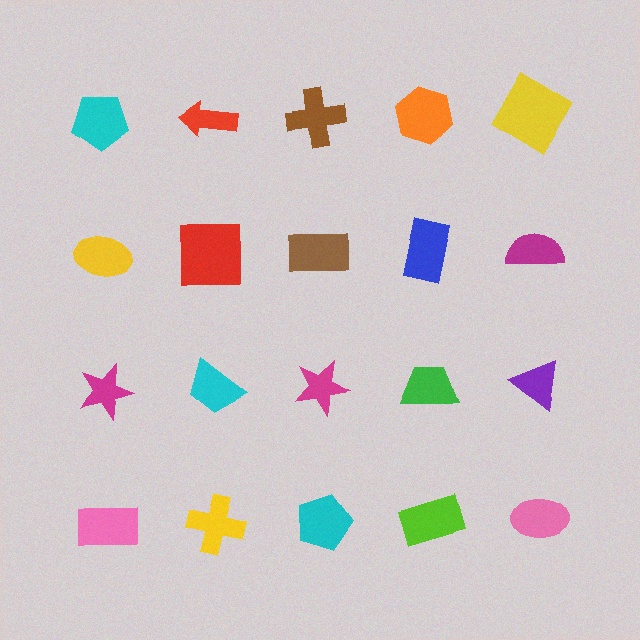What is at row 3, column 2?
A cyan trapezoid.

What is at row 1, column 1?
A cyan pentagon.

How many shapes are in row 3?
5 shapes.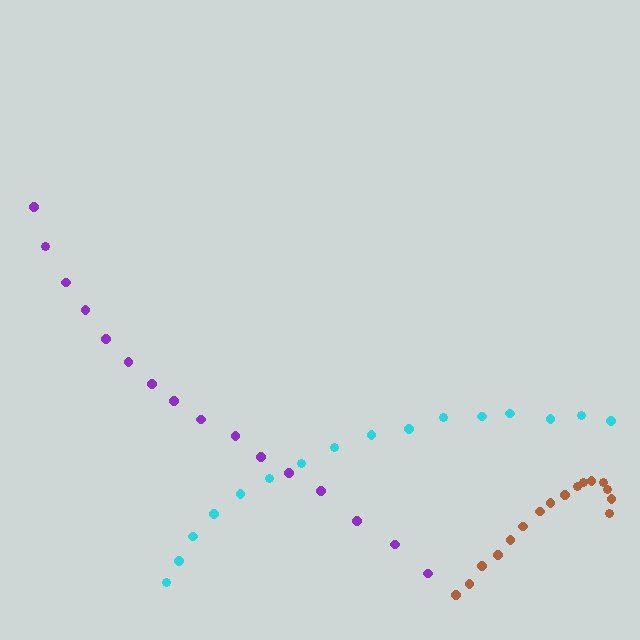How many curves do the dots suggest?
There are 3 distinct paths.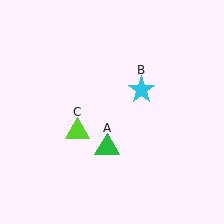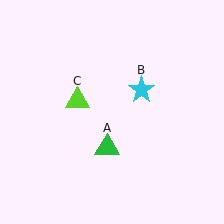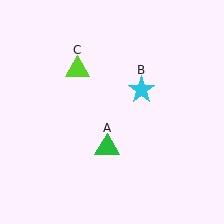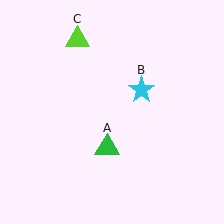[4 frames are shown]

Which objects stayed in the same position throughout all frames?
Green triangle (object A) and cyan star (object B) remained stationary.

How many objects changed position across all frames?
1 object changed position: lime triangle (object C).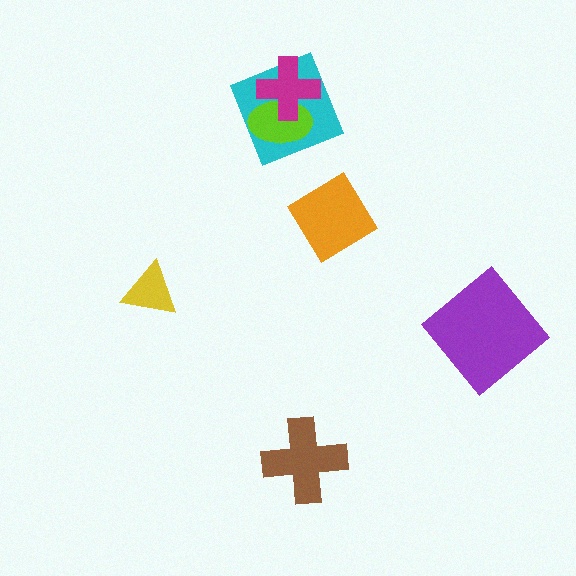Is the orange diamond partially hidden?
No, no other shape covers it.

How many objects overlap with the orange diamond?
0 objects overlap with the orange diamond.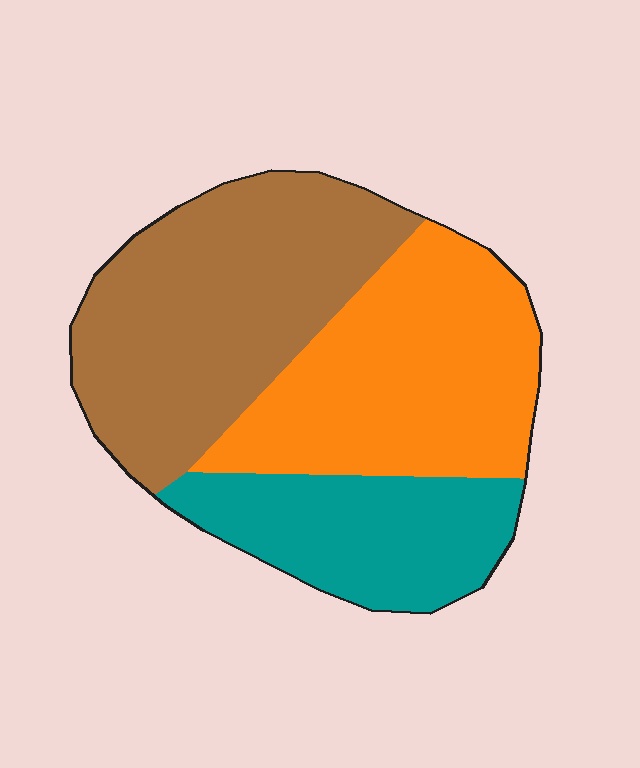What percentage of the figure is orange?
Orange covers 36% of the figure.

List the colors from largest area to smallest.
From largest to smallest: brown, orange, teal.